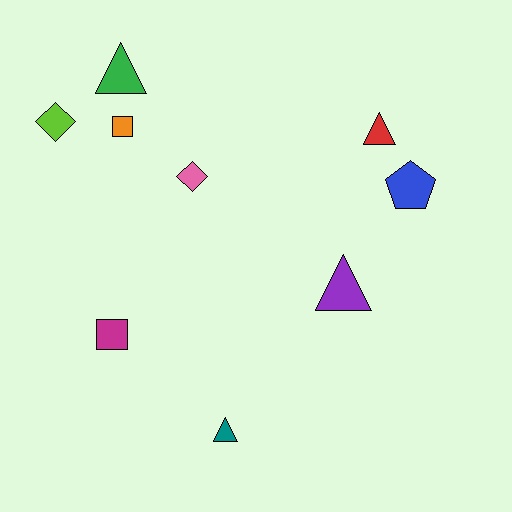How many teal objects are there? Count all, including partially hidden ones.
There is 1 teal object.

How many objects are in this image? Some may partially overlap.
There are 9 objects.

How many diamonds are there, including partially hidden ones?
There are 2 diamonds.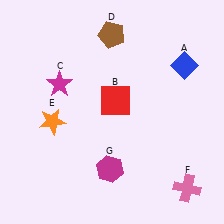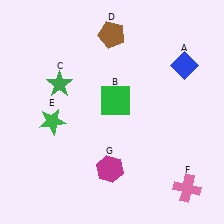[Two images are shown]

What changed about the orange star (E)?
In Image 1, E is orange. In Image 2, it changed to green.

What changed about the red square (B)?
In Image 1, B is red. In Image 2, it changed to green.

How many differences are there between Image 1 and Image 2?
There are 3 differences between the two images.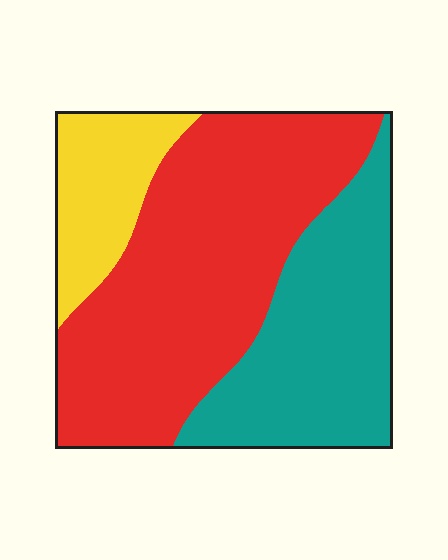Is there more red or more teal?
Red.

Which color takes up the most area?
Red, at roughly 50%.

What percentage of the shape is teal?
Teal takes up between a sixth and a third of the shape.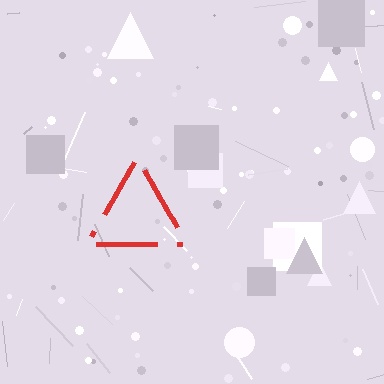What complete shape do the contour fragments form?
The contour fragments form a triangle.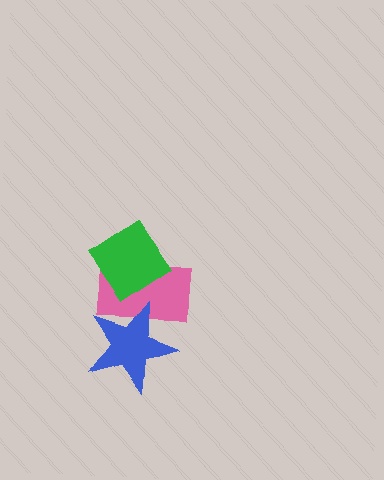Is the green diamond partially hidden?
No, no other shape covers it.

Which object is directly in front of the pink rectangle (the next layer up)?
The blue star is directly in front of the pink rectangle.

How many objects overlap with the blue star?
1 object overlaps with the blue star.